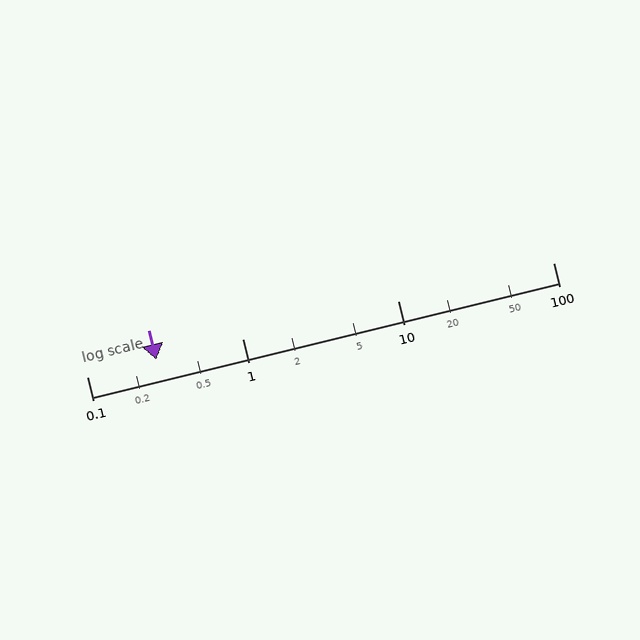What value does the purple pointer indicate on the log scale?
The pointer indicates approximately 0.28.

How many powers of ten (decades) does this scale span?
The scale spans 3 decades, from 0.1 to 100.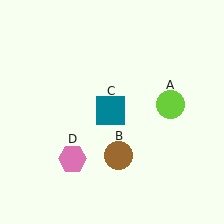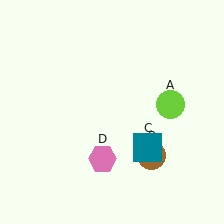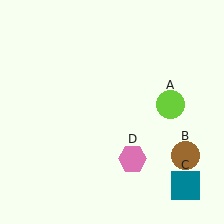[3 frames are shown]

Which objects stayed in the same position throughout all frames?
Lime circle (object A) remained stationary.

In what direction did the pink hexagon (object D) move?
The pink hexagon (object D) moved right.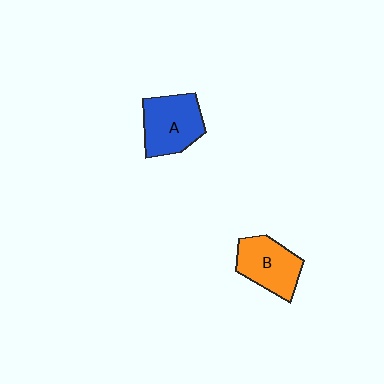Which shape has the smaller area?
Shape B (orange).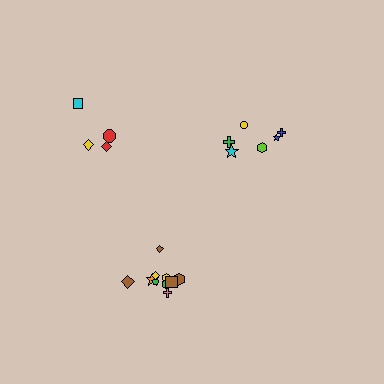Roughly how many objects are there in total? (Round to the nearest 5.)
Roughly 20 objects in total.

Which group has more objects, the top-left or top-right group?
The top-right group.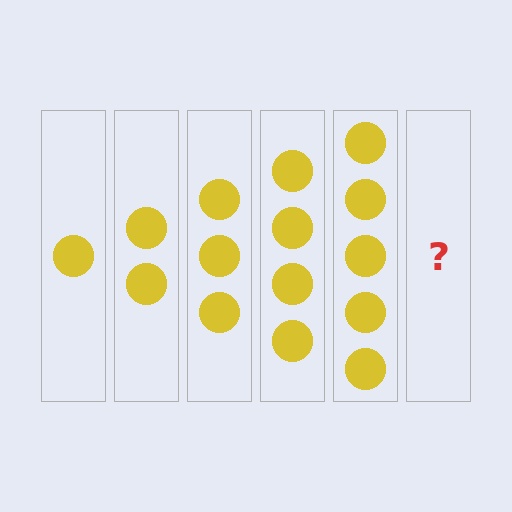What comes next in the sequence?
The next element should be 6 circles.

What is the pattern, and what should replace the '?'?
The pattern is that each step adds one more circle. The '?' should be 6 circles.